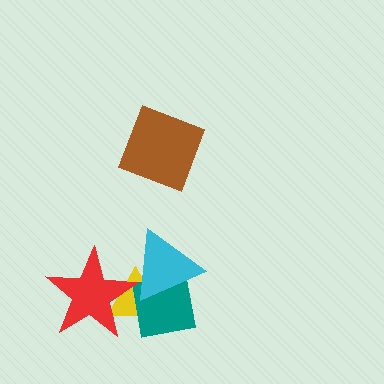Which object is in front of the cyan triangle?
The red star is in front of the cyan triangle.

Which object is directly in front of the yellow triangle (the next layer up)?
The teal square is directly in front of the yellow triangle.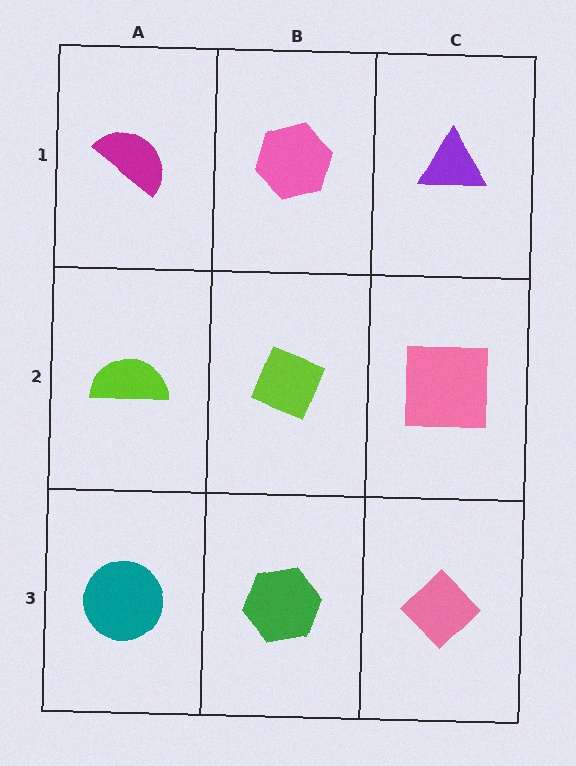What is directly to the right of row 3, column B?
A pink diamond.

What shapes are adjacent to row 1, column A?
A lime semicircle (row 2, column A), a pink hexagon (row 1, column B).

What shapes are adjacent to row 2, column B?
A pink hexagon (row 1, column B), a green hexagon (row 3, column B), a lime semicircle (row 2, column A), a pink square (row 2, column C).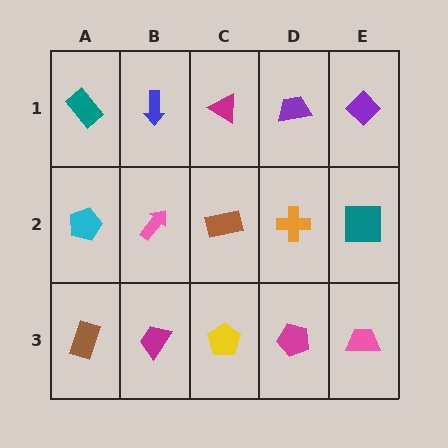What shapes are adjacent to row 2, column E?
A purple diamond (row 1, column E), a pink trapezoid (row 3, column E), an orange cross (row 2, column D).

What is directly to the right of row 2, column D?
A teal square.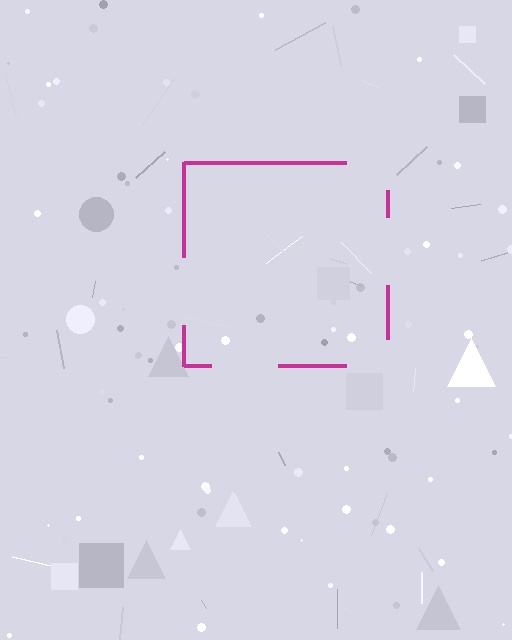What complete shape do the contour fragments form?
The contour fragments form a square.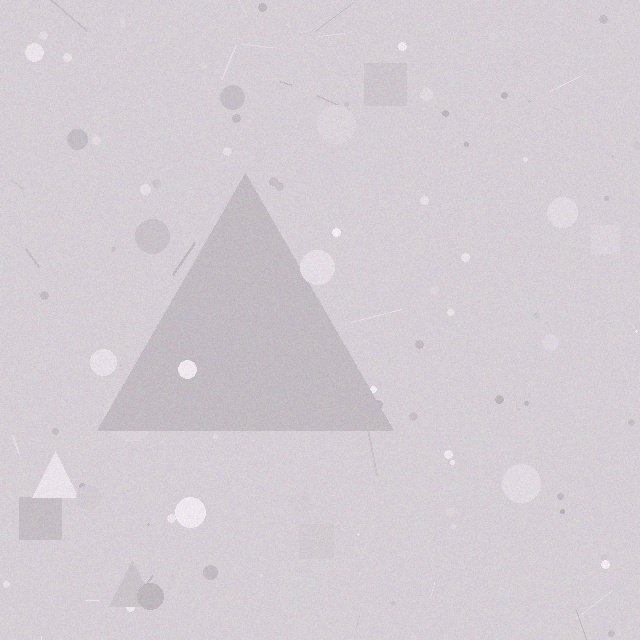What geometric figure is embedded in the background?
A triangle is embedded in the background.